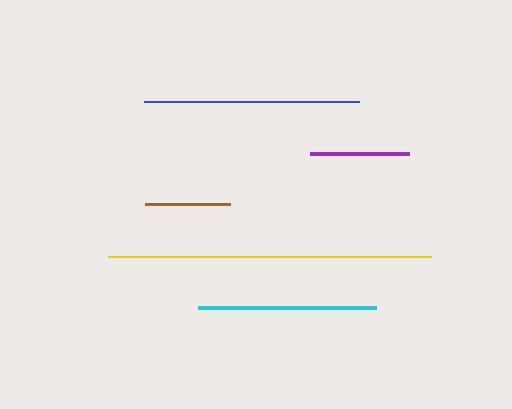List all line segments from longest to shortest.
From longest to shortest: yellow, blue, cyan, purple, brown.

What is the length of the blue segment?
The blue segment is approximately 215 pixels long.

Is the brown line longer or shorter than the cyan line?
The cyan line is longer than the brown line.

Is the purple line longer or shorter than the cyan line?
The cyan line is longer than the purple line.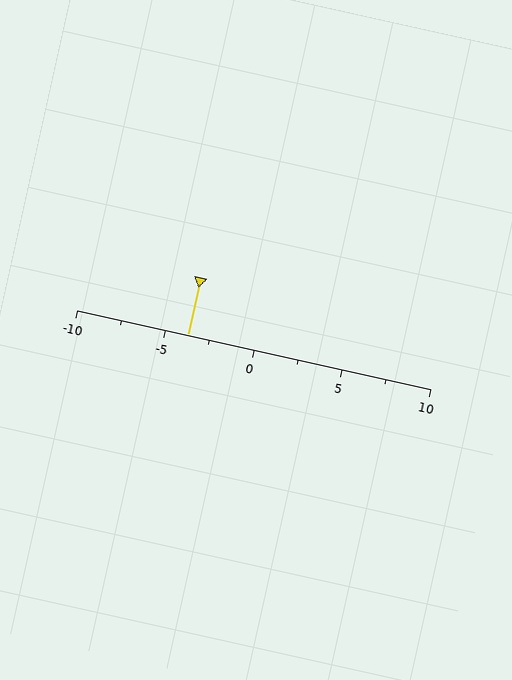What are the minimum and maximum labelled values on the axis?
The axis runs from -10 to 10.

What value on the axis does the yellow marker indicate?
The marker indicates approximately -3.8.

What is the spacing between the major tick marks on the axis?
The major ticks are spaced 5 apart.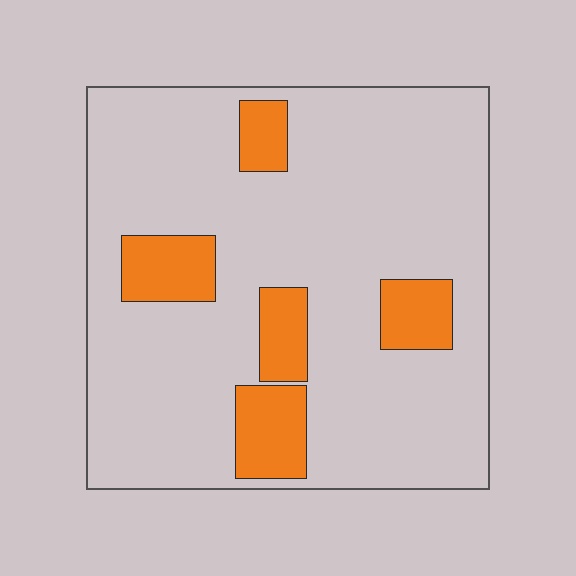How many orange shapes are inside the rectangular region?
5.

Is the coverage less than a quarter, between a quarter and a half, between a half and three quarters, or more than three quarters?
Less than a quarter.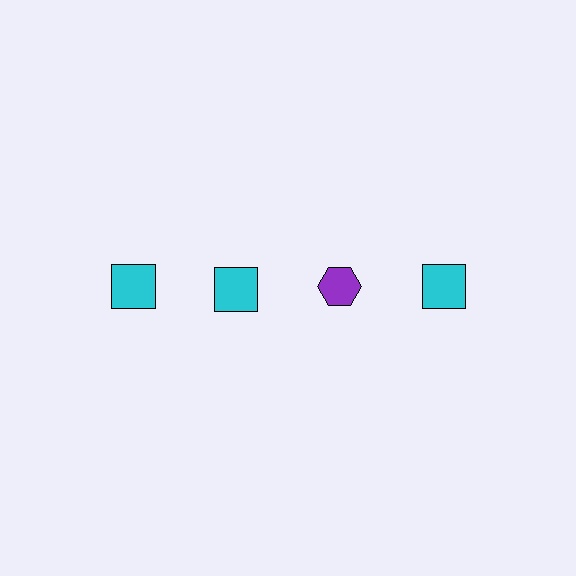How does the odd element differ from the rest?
It differs in both color (purple instead of cyan) and shape (hexagon instead of square).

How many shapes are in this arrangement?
There are 4 shapes arranged in a grid pattern.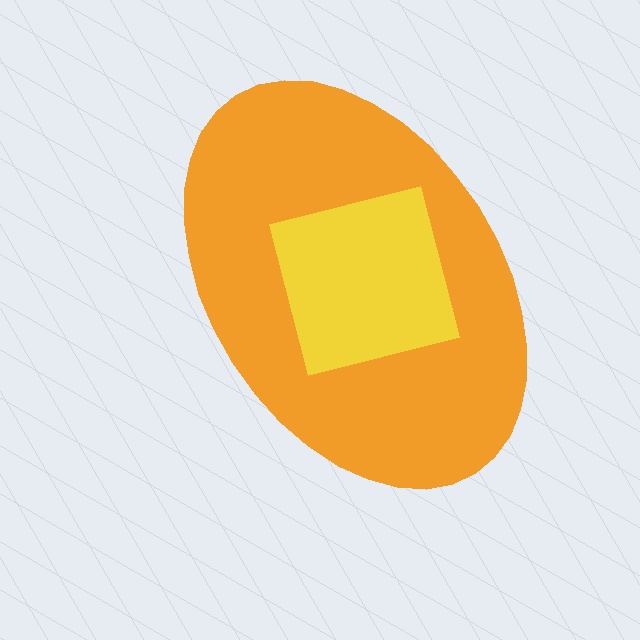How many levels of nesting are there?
2.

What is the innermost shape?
The yellow square.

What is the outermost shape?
The orange ellipse.